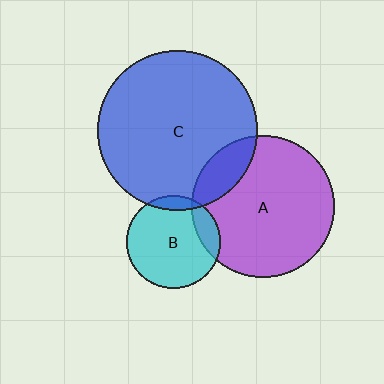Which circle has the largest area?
Circle C (blue).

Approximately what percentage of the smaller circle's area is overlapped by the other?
Approximately 15%.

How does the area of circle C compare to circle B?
Approximately 2.9 times.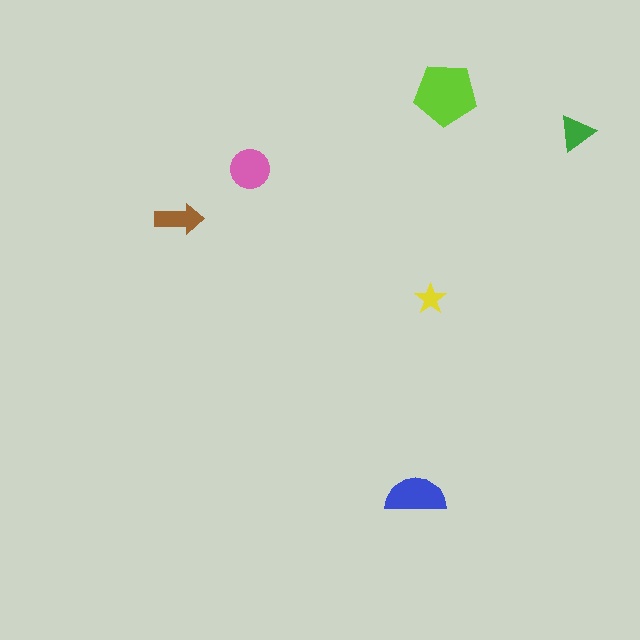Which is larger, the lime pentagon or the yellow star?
The lime pentagon.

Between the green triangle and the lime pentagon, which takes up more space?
The lime pentagon.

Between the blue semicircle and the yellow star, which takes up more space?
The blue semicircle.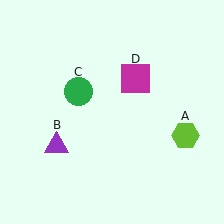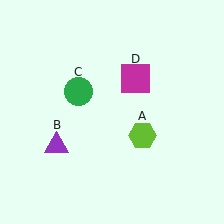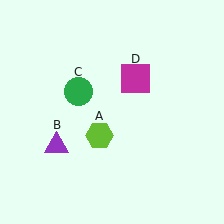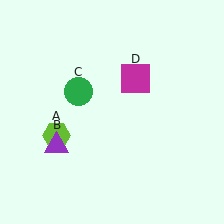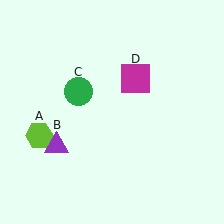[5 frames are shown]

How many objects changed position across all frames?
1 object changed position: lime hexagon (object A).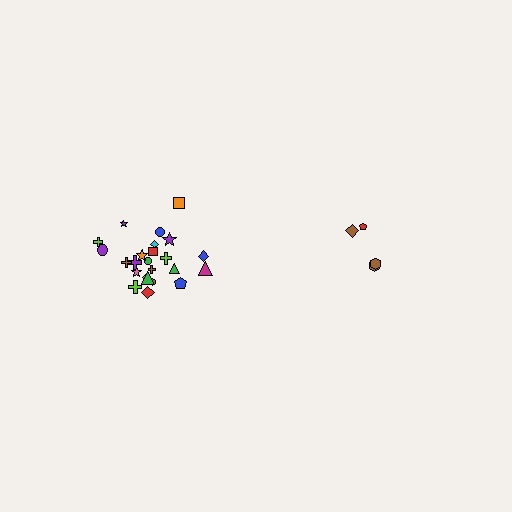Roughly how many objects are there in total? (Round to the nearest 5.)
Roughly 30 objects in total.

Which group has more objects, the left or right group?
The left group.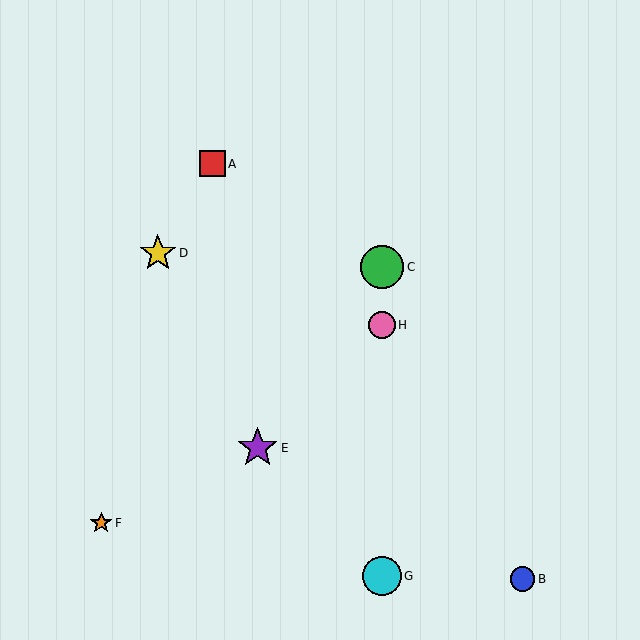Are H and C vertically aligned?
Yes, both are at x≈382.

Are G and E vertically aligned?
No, G is at x≈382 and E is at x≈258.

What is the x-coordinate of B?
Object B is at x≈522.